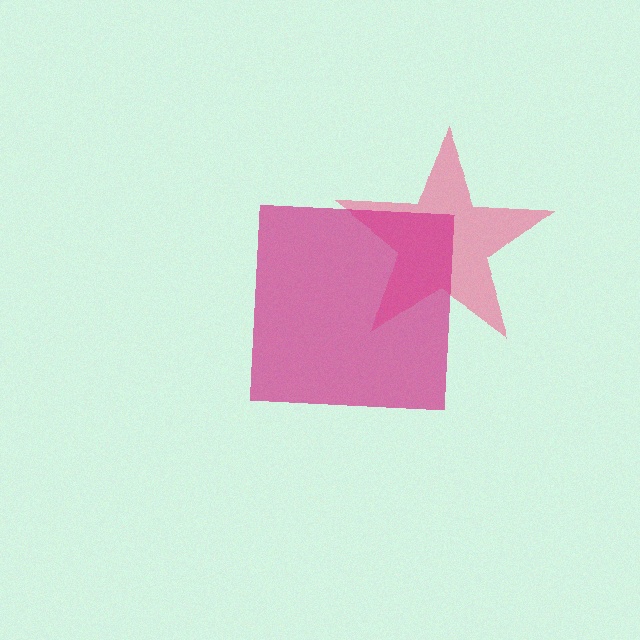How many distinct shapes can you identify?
There are 2 distinct shapes: a pink star, a magenta square.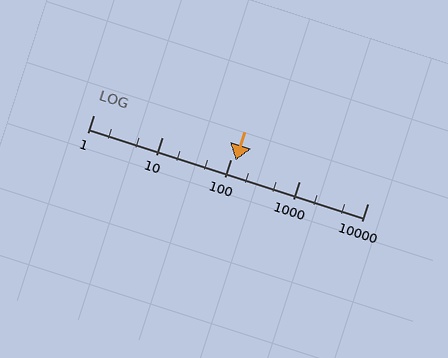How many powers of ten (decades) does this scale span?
The scale spans 4 decades, from 1 to 10000.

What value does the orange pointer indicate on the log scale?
The pointer indicates approximately 120.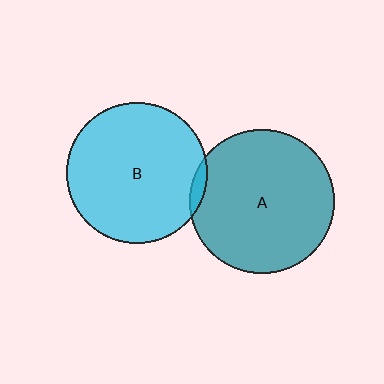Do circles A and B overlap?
Yes.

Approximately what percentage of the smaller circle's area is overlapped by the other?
Approximately 5%.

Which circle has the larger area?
Circle A (teal).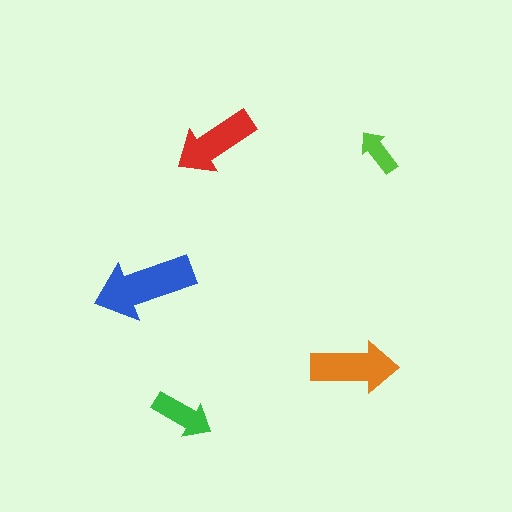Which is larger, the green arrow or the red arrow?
The red one.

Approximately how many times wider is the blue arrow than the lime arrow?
About 2 times wider.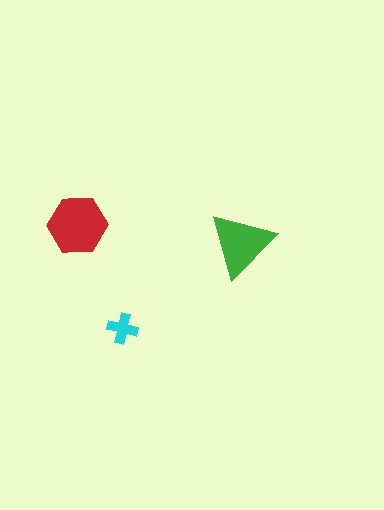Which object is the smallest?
The cyan cross.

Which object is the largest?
The red hexagon.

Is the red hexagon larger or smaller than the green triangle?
Larger.